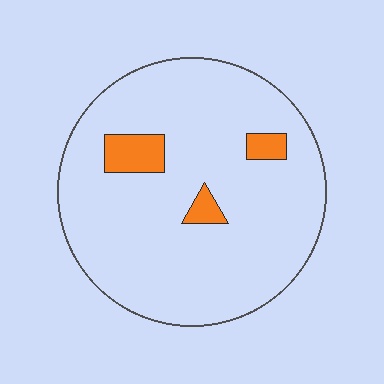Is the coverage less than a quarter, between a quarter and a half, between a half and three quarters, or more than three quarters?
Less than a quarter.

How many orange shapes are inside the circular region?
3.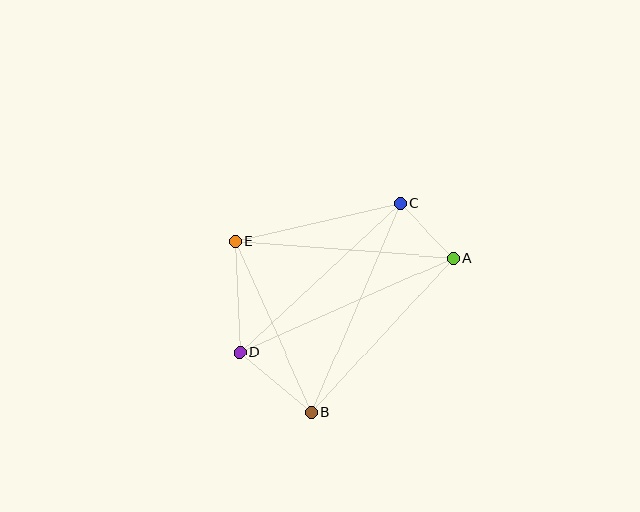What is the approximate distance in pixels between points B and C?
The distance between B and C is approximately 227 pixels.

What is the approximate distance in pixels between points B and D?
The distance between B and D is approximately 94 pixels.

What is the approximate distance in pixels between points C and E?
The distance between C and E is approximately 169 pixels.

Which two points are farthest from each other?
Points A and D are farthest from each other.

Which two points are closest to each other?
Points A and C are closest to each other.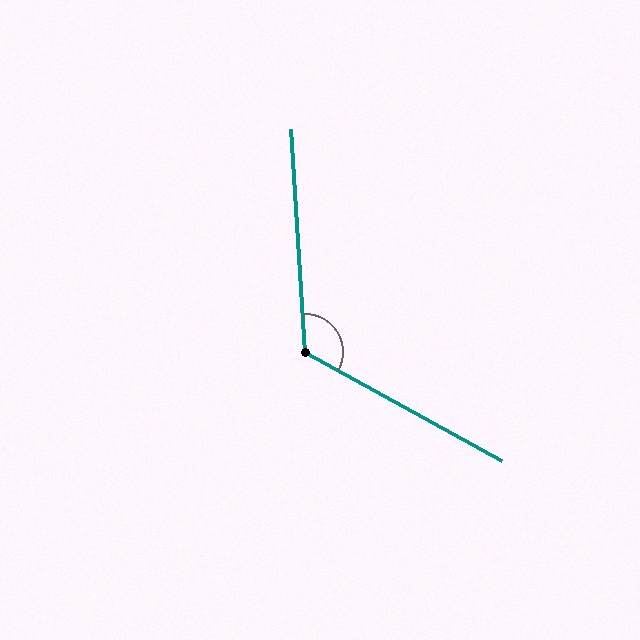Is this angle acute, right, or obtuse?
It is obtuse.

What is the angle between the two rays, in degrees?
Approximately 122 degrees.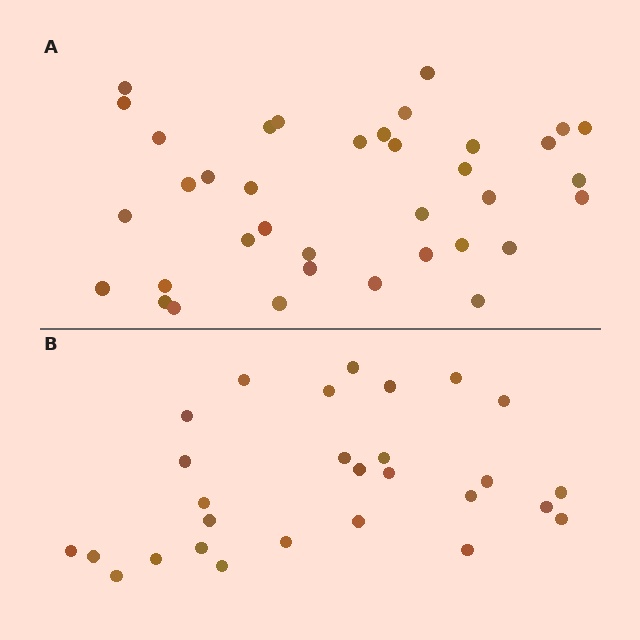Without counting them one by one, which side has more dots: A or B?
Region A (the top region) has more dots.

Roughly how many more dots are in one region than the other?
Region A has roughly 8 or so more dots than region B.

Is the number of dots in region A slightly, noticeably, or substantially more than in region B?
Region A has noticeably more, but not dramatically so. The ratio is roughly 1.3 to 1.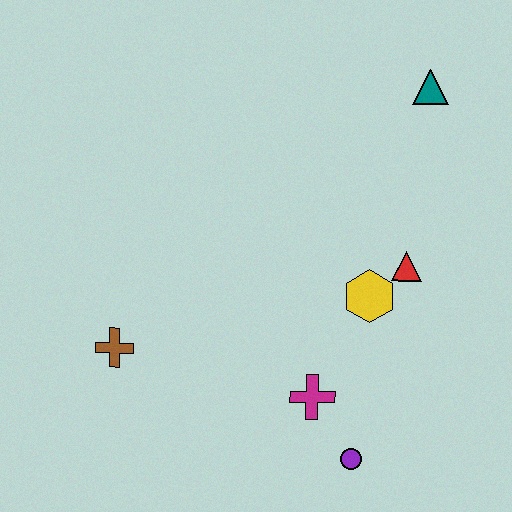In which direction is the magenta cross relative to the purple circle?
The magenta cross is above the purple circle.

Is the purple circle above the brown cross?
No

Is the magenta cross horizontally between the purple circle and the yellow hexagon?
No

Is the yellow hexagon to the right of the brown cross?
Yes